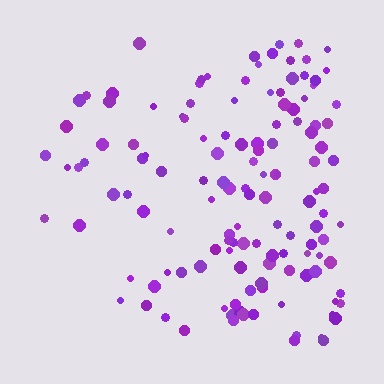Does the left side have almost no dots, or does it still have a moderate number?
Still a moderate number, just noticeably fewer than the right.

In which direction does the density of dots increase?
From left to right, with the right side densest.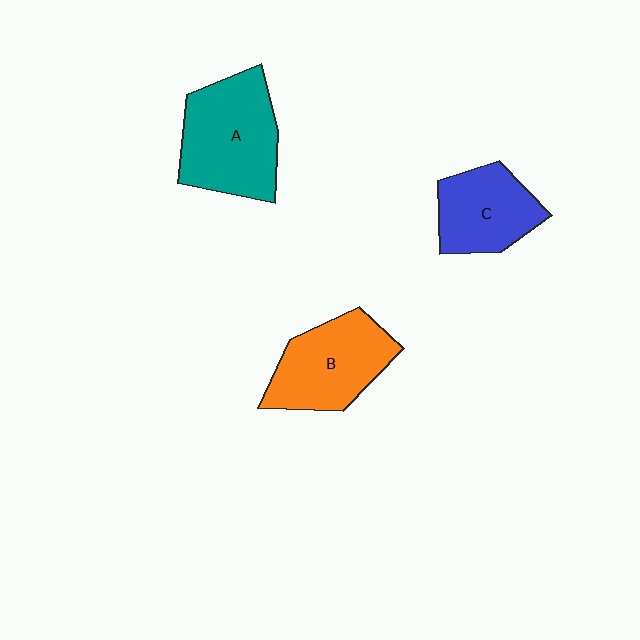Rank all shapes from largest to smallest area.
From largest to smallest: A (teal), B (orange), C (blue).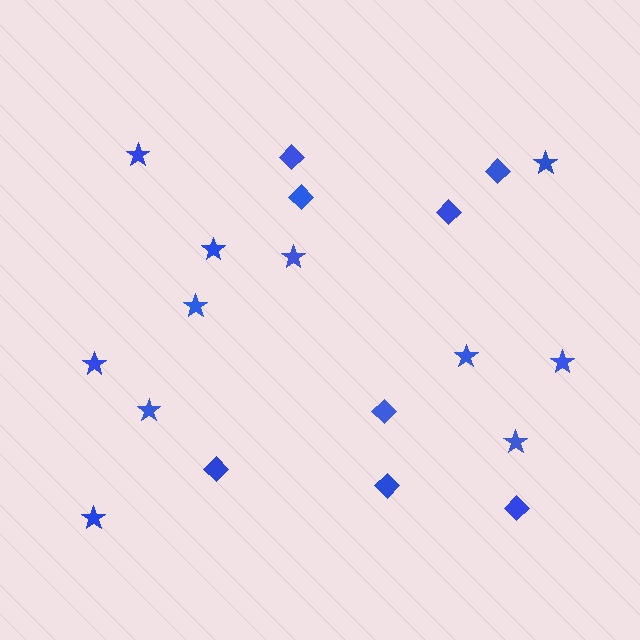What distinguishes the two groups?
There are 2 groups: one group of stars (11) and one group of diamonds (8).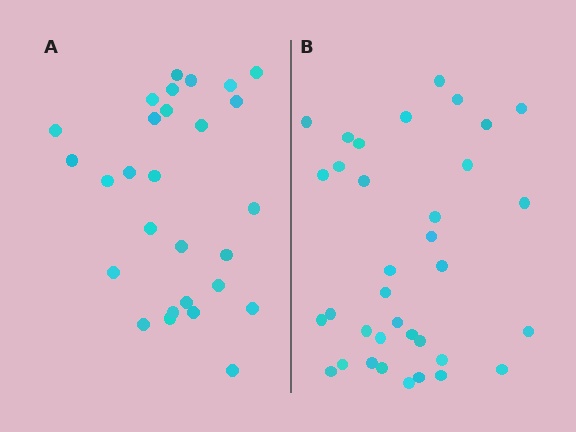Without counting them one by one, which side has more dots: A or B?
Region B (the right region) has more dots.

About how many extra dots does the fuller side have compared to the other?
Region B has roughly 8 or so more dots than region A.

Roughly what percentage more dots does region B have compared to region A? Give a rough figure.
About 25% more.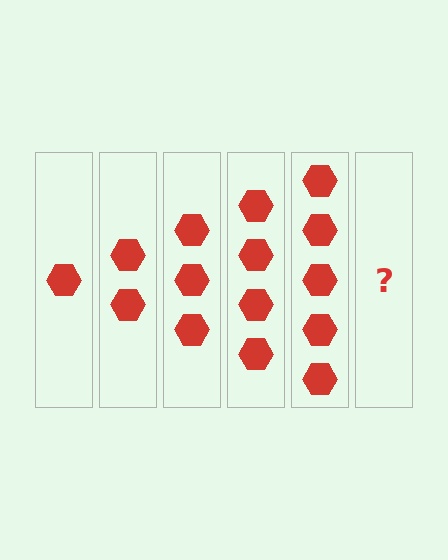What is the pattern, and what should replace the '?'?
The pattern is that each step adds one more hexagon. The '?' should be 6 hexagons.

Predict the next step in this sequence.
The next step is 6 hexagons.